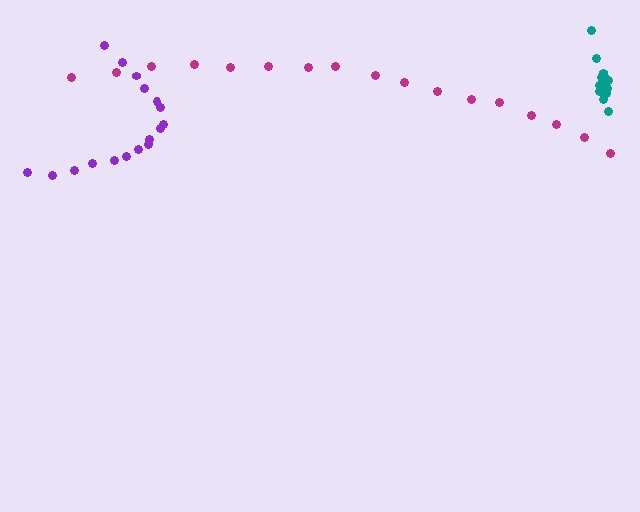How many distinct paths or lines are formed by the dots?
There are 3 distinct paths.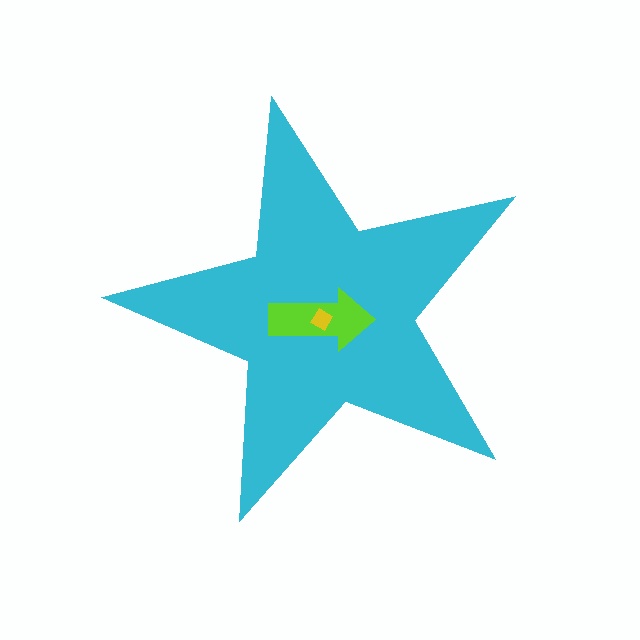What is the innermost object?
The yellow diamond.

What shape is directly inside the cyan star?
The lime arrow.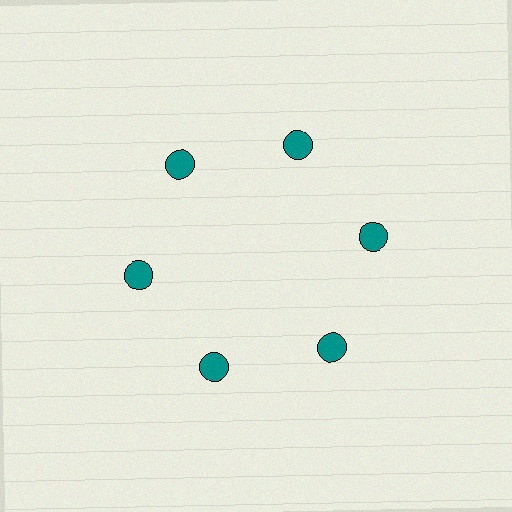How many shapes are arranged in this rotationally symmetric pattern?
There are 6 shapes, arranged in 6 groups of 1.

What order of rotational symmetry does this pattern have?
This pattern has 6-fold rotational symmetry.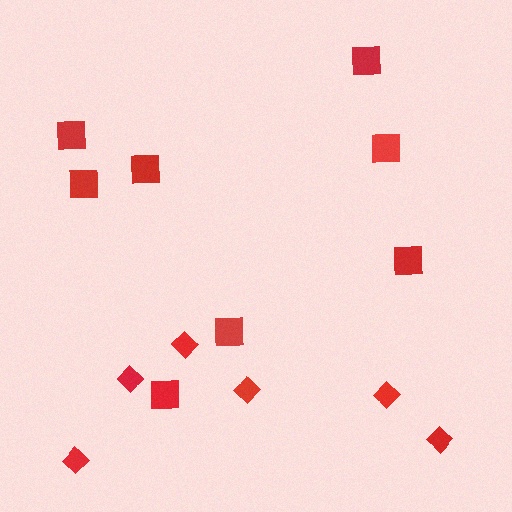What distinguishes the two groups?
There are 2 groups: one group of squares (8) and one group of diamonds (6).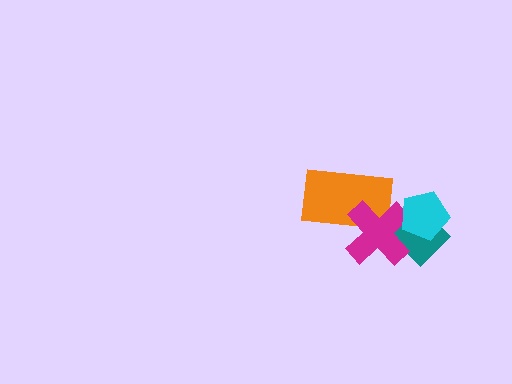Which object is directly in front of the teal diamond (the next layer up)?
The magenta cross is directly in front of the teal diamond.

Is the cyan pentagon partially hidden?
No, no other shape covers it.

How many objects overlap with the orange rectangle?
1 object overlaps with the orange rectangle.